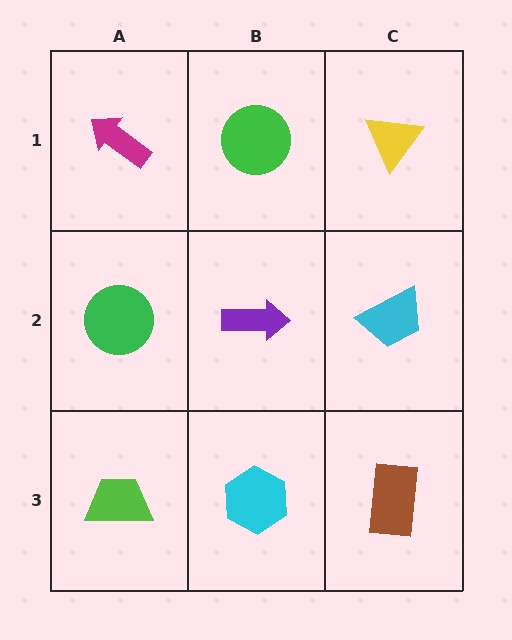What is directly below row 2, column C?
A brown rectangle.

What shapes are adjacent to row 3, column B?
A purple arrow (row 2, column B), a lime trapezoid (row 3, column A), a brown rectangle (row 3, column C).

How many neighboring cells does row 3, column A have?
2.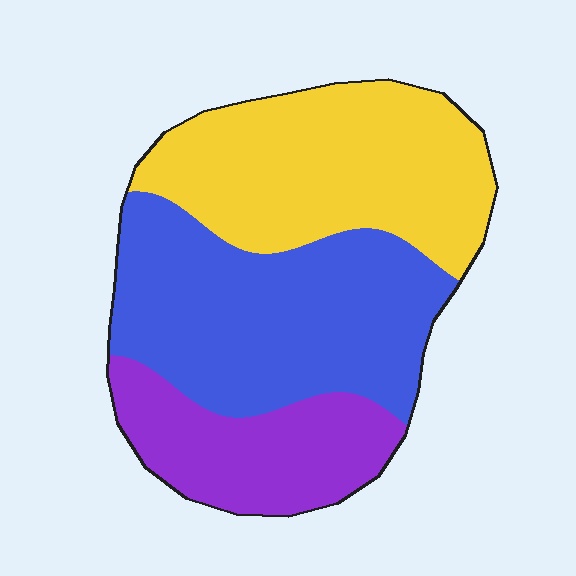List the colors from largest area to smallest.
From largest to smallest: blue, yellow, purple.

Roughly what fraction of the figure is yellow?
Yellow takes up between a third and a half of the figure.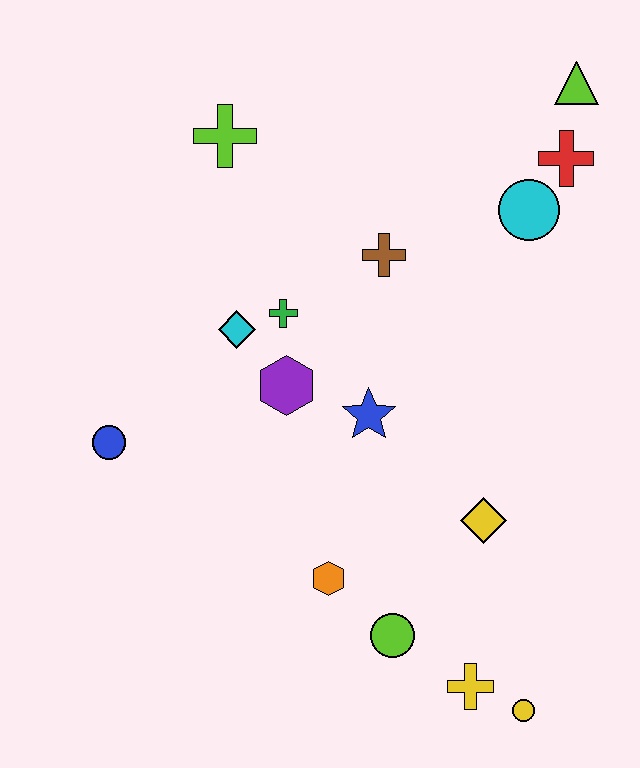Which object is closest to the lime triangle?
The red cross is closest to the lime triangle.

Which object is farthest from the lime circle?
The lime triangle is farthest from the lime circle.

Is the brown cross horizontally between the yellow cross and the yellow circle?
No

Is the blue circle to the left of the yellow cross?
Yes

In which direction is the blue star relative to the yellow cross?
The blue star is above the yellow cross.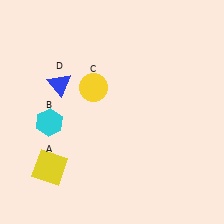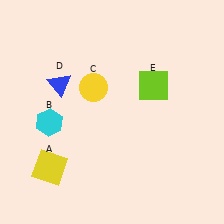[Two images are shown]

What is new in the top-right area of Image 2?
A lime square (E) was added in the top-right area of Image 2.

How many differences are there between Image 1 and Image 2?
There is 1 difference between the two images.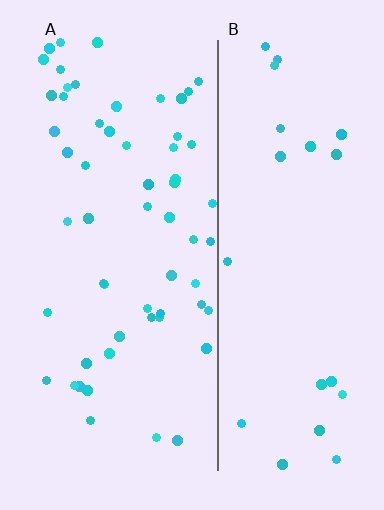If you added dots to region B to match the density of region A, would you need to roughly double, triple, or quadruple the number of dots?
Approximately double.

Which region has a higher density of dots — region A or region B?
A (the left).